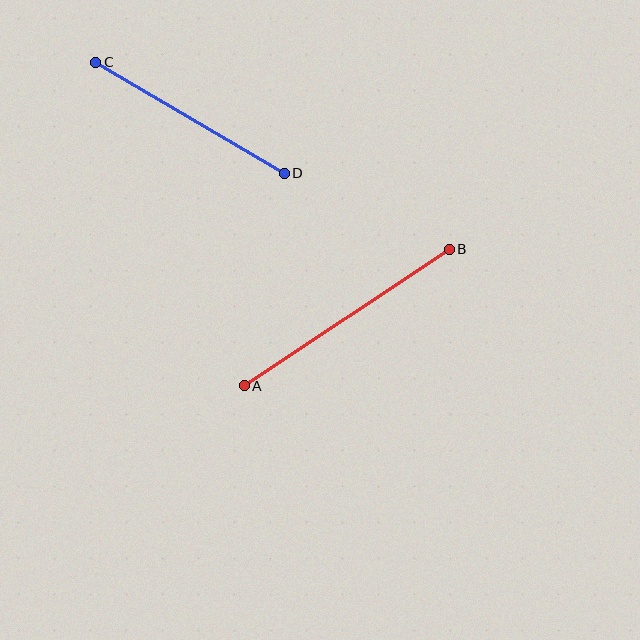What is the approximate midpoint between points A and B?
The midpoint is at approximately (347, 318) pixels.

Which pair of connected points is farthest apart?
Points A and B are farthest apart.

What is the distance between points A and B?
The distance is approximately 246 pixels.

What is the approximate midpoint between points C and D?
The midpoint is at approximately (190, 118) pixels.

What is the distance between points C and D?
The distance is approximately 219 pixels.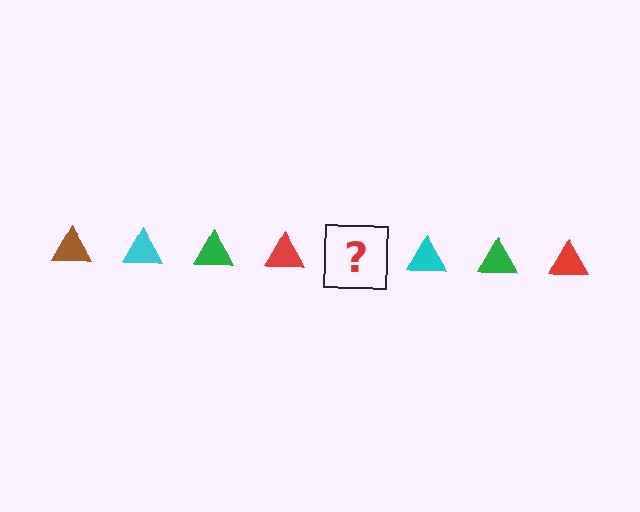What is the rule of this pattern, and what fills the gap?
The rule is that the pattern cycles through brown, cyan, green, red triangles. The gap should be filled with a brown triangle.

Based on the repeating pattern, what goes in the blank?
The blank should be a brown triangle.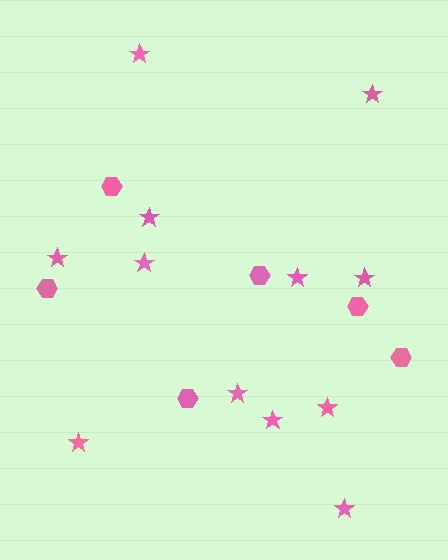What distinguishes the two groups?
There are 2 groups: one group of hexagons (6) and one group of stars (12).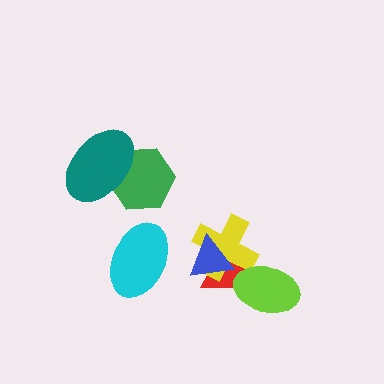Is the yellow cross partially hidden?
Yes, it is partially covered by another shape.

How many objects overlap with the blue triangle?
2 objects overlap with the blue triangle.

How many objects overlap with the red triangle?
3 objects overlap with the red triangle.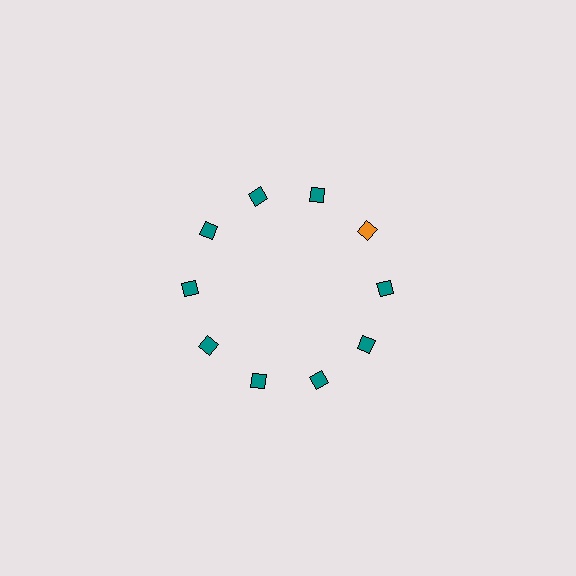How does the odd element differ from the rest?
It has a different color: orange instead of teal.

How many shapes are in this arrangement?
There are 10 shapes arranged in a ring pattern.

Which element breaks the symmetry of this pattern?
The orange diamond at roughly the 2 o'clock position breaks the symmetry. All other shapes are teal diamonds.